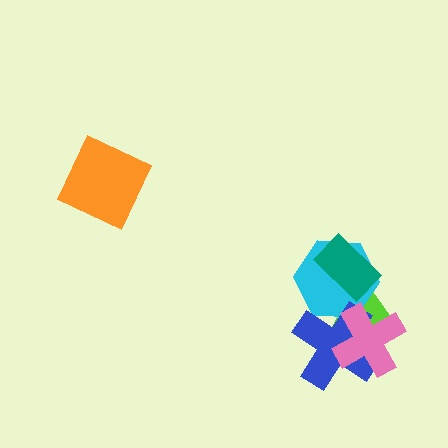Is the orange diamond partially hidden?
No, no other shape covers it.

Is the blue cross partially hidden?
Yes, it is partially covered by another shape.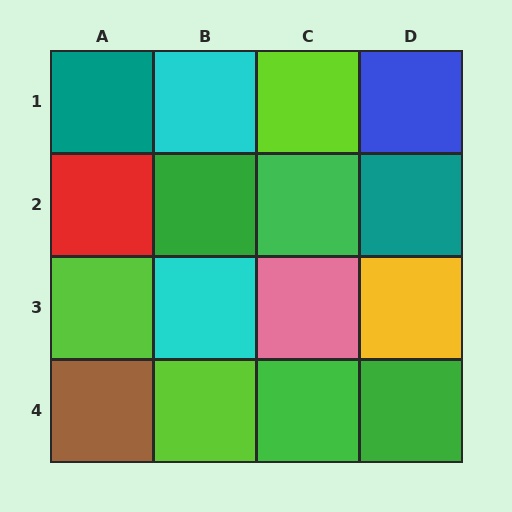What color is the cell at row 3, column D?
Yellow.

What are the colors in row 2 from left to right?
Red, green, green, teal.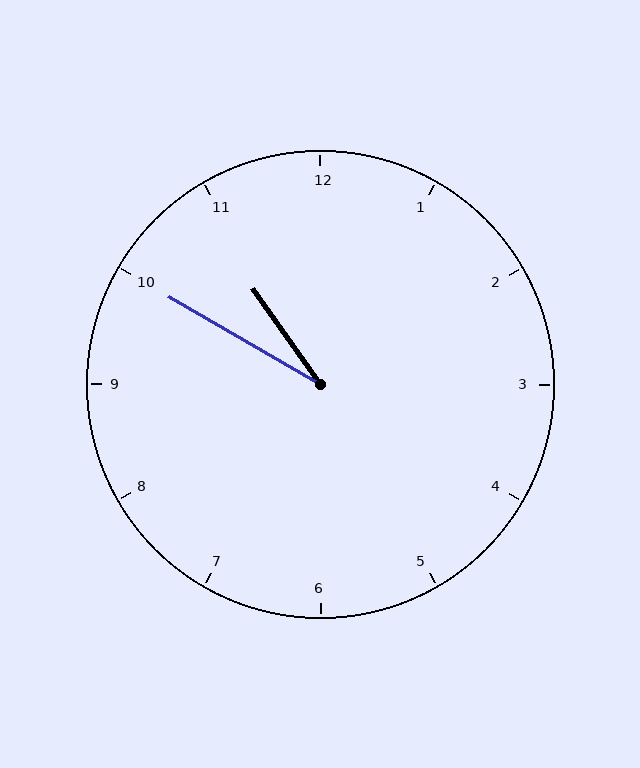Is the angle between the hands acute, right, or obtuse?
It is acute.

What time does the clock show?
10:50.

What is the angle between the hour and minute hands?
Approximately 25 degrees.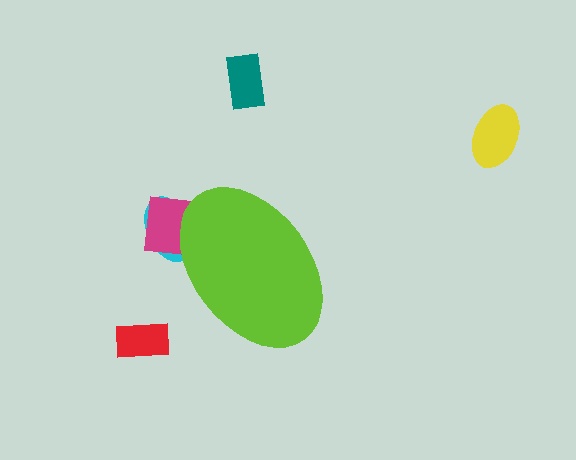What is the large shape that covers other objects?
A lime ellipse.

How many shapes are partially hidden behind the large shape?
2 shapes are partially hidden.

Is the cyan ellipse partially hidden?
Yes, the cyan ellipse is partially hidden behind the lime ellipse.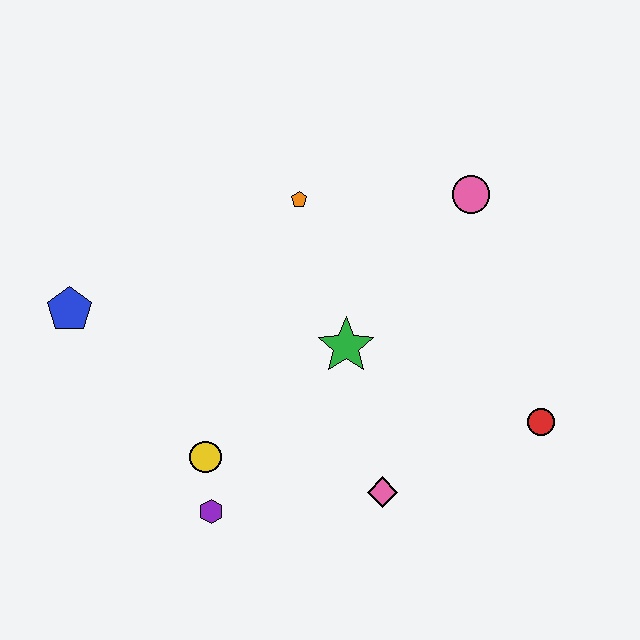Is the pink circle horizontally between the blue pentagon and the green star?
No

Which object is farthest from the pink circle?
The blue pentagon is farthest from the pink circle.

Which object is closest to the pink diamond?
The green star is closest to the pink diamond.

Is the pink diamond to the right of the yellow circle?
Yes